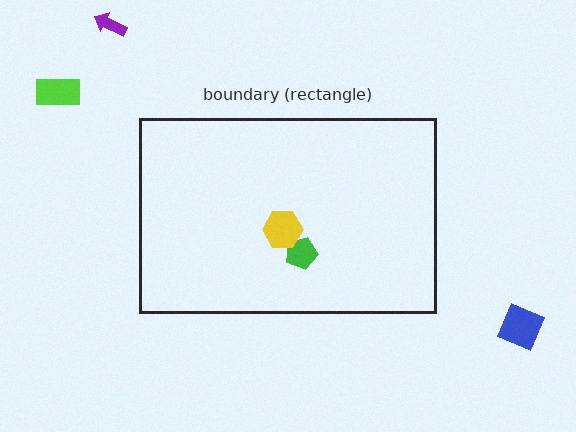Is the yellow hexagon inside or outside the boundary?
Inside.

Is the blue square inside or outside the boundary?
Outside.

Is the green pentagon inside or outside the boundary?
Inside.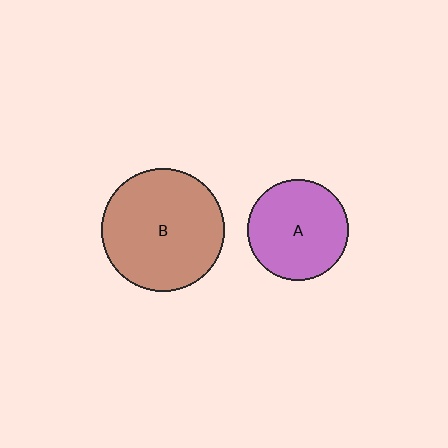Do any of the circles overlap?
No, none of the circles overlap.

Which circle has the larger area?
Circle B (brown).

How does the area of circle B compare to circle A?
Approximately 1.5 times.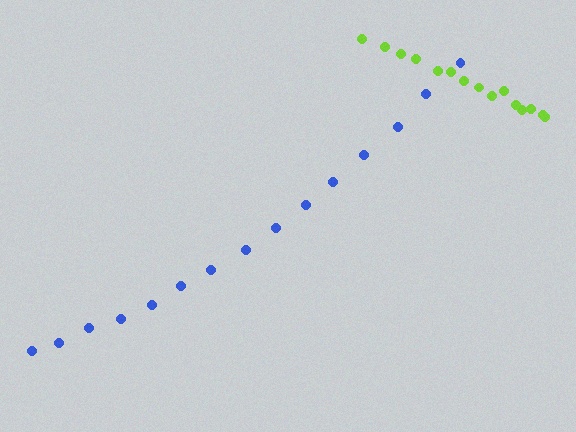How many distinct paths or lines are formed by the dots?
There are 2 distinct paths.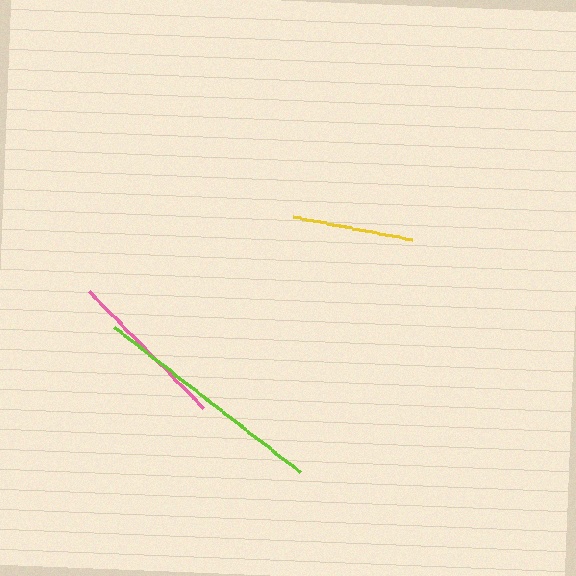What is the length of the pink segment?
The pink segment is approximately 163 pixels long.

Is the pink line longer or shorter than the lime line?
The lime line is longer than the pink line.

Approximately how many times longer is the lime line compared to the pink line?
The lime line is approximately 1.4 times the length of the pink line.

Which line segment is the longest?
The lime line is the longest at approximately 235 pixels.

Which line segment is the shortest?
The yellow line is the shortest at approximately 122 pixels.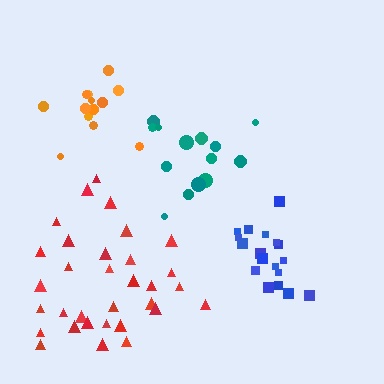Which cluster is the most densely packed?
Blue.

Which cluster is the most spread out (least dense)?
Teal.